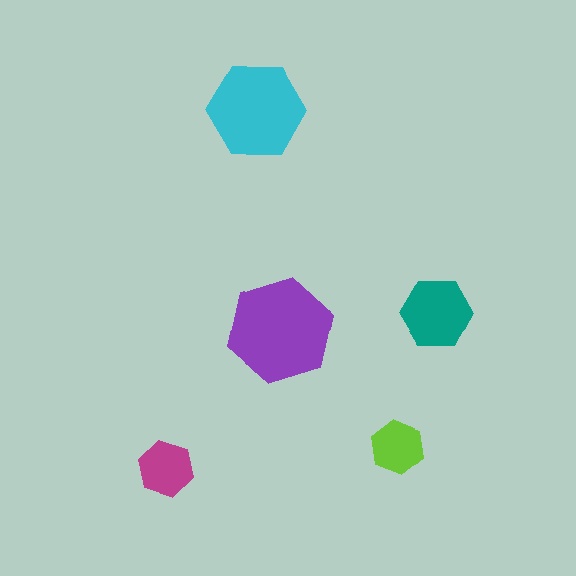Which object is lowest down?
The magenta hexagon is bottommost.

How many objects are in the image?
There are 5 objects in the image.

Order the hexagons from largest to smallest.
the purple one, the cyan one, the teal one, the magenta one, the lime one.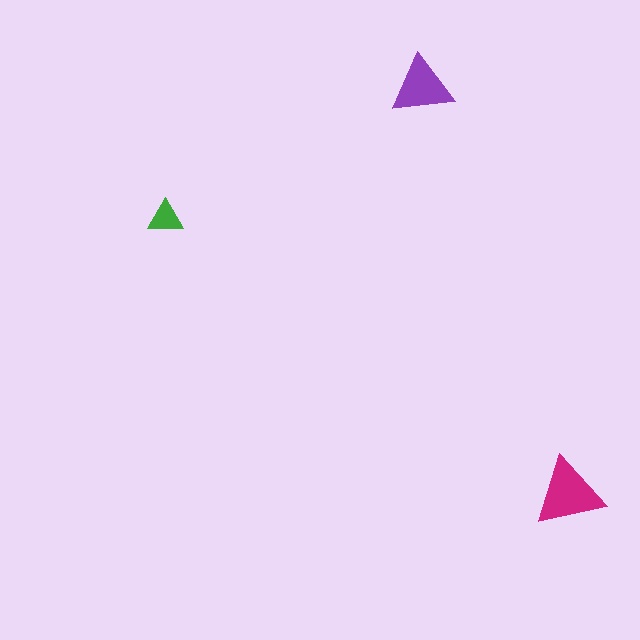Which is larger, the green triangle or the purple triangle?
The purple one.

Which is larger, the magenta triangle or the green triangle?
The magenta one.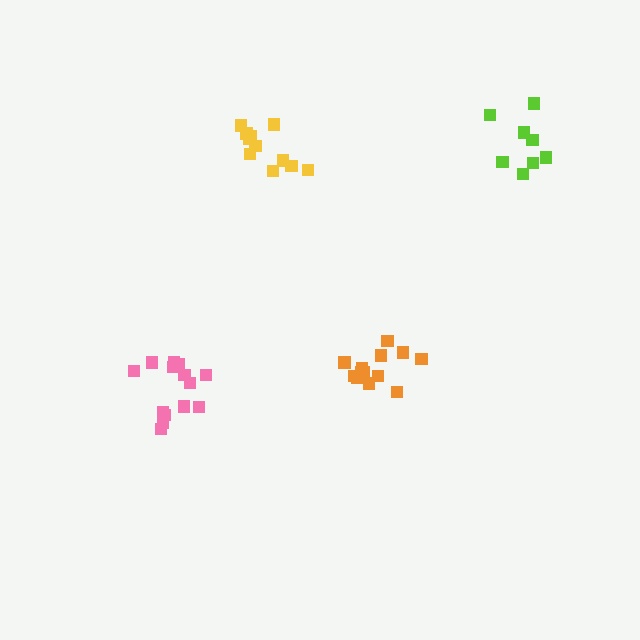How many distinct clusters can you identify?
There are 4 distinct clusters.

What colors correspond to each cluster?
The clusters are colored: orange, yellow, pink, lime.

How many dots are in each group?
Group 1: 14 dots, Group 2: 11 dots, Group 3: 14 dots, Group 4: 8 dots (47 total).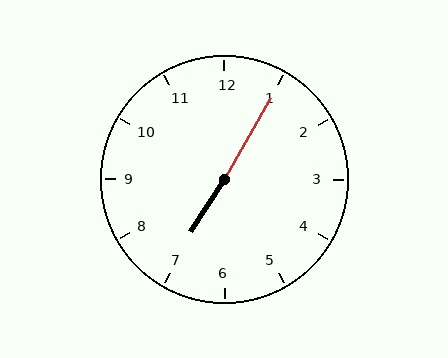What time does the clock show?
7:05.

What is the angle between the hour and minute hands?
Approximately 178 degrees.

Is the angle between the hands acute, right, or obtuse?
It is obtuse.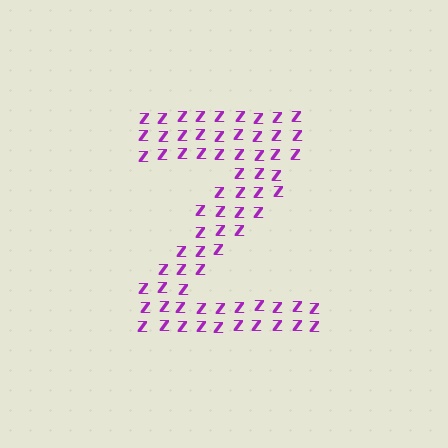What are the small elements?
The small elements are letter Z's.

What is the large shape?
The large shape is the letter Z.